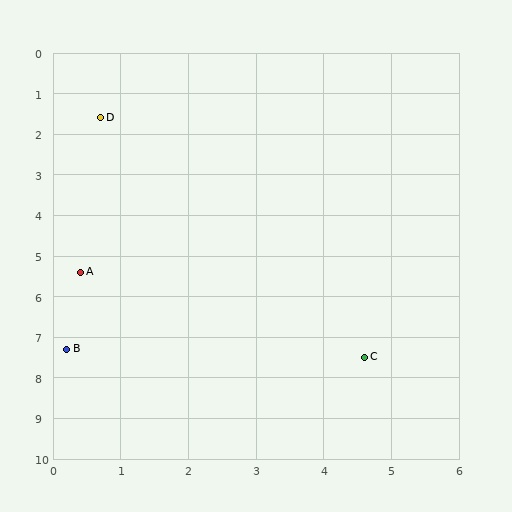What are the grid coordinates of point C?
Point C is at approximately (4.6, 7.5).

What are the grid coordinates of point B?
Point B is at approximately (0.2, 7.3).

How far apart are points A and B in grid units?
Points A and B are about 1.9 grid units apart.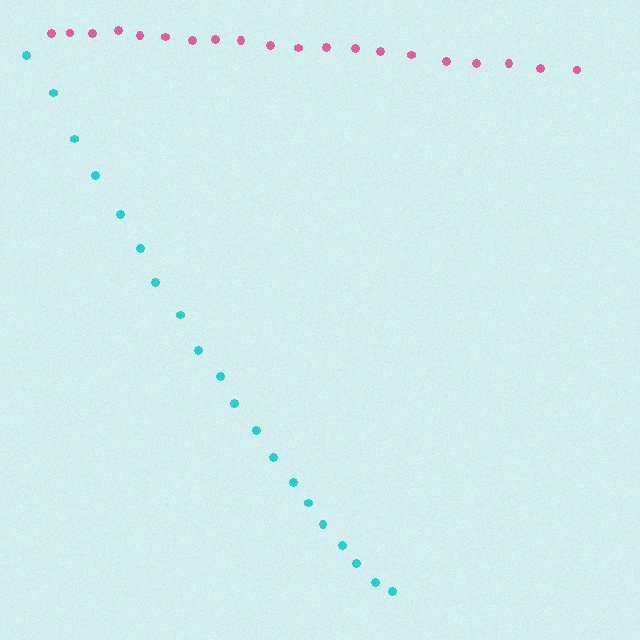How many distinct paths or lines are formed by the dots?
There are 2 distinct paths.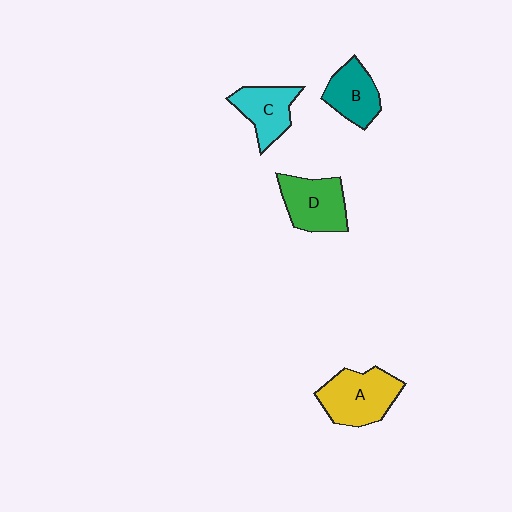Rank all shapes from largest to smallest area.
From largest to smallest: A (yellow), D (green), C (cyan), B (teal).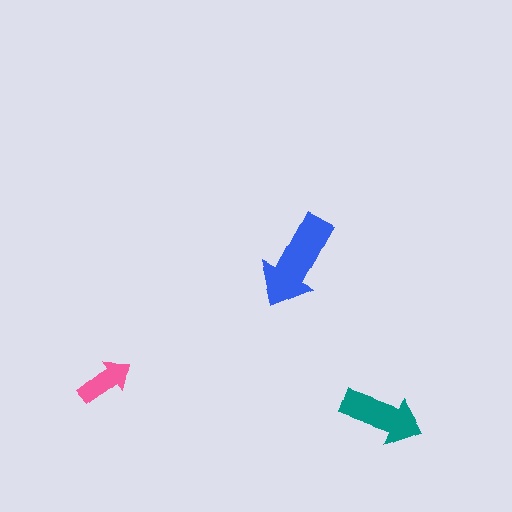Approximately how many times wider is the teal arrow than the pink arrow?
About 1.5 times wider.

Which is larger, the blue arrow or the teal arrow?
The blue one.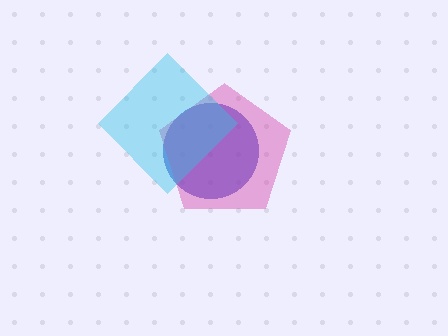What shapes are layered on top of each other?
The layered shapes are: a blue circle, a magenta pentagon, a cyan diamond.